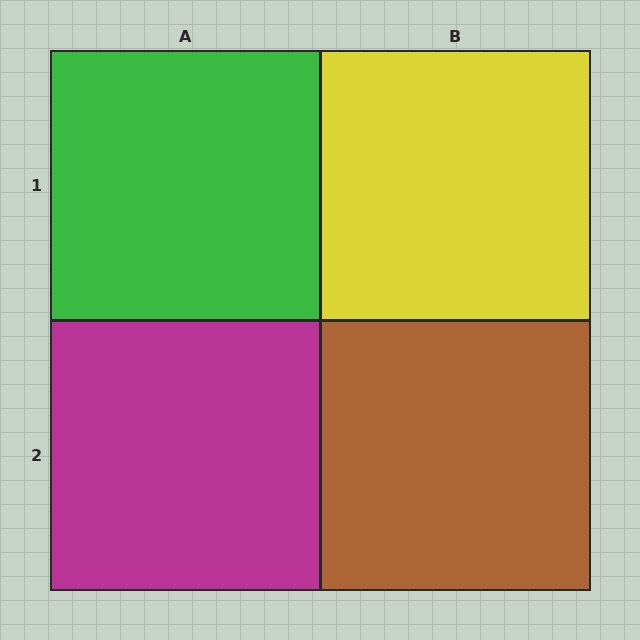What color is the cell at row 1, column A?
Green.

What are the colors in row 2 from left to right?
Magenta, brown.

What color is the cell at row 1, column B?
Yellow.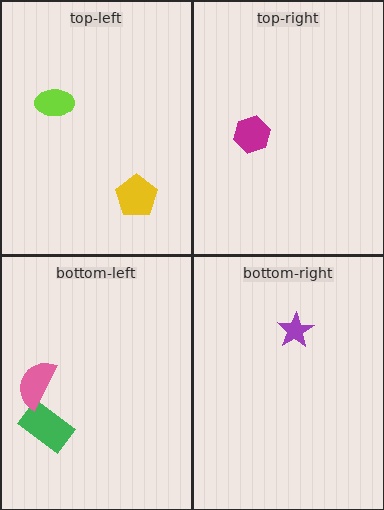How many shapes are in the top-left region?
2.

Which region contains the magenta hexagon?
The top-right region.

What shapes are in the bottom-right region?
The purple star.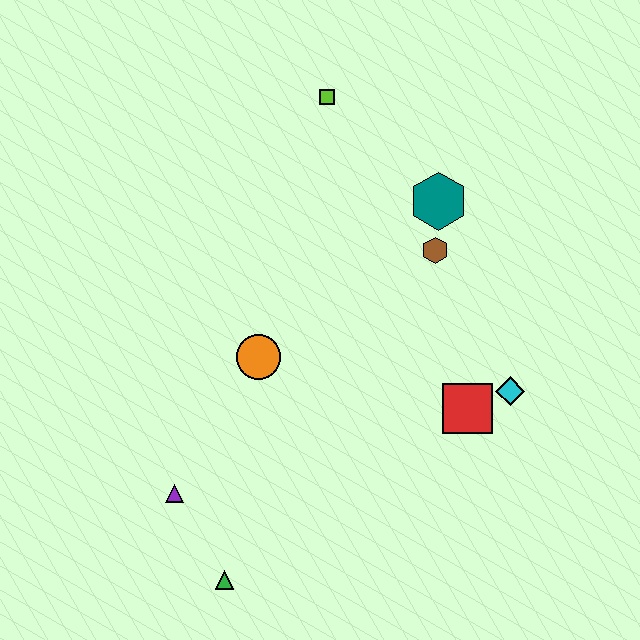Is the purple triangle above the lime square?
No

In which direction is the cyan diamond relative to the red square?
The cyan diamond is to the right of the red square.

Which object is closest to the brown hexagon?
The teal hexagon is closest to the brown hexagon.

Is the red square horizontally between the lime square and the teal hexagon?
No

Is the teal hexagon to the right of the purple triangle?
Yes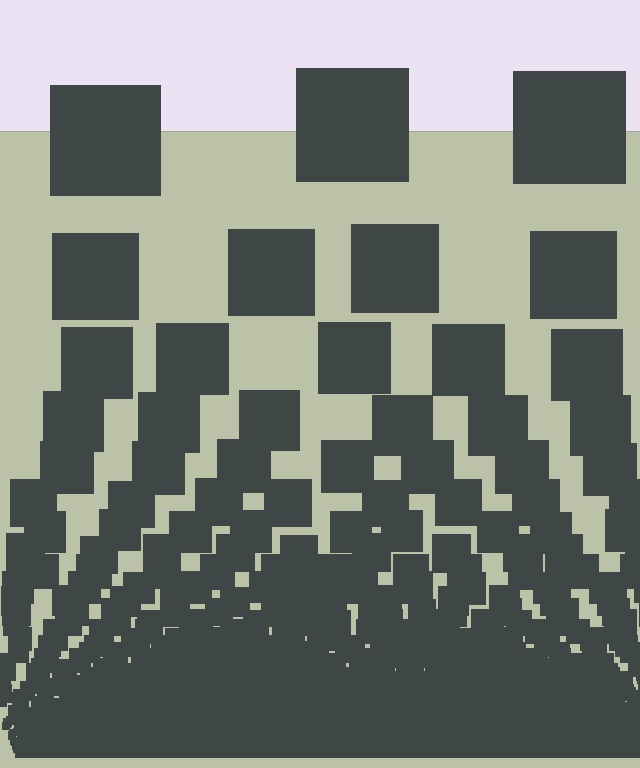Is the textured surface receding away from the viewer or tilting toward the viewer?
The surface appears to tilt toward the viewer. Texture elements get larger and sparser toward the top.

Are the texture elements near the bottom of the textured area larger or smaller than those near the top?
Smaller. The gradient is inverted — elements near the bottom are smaller and denser.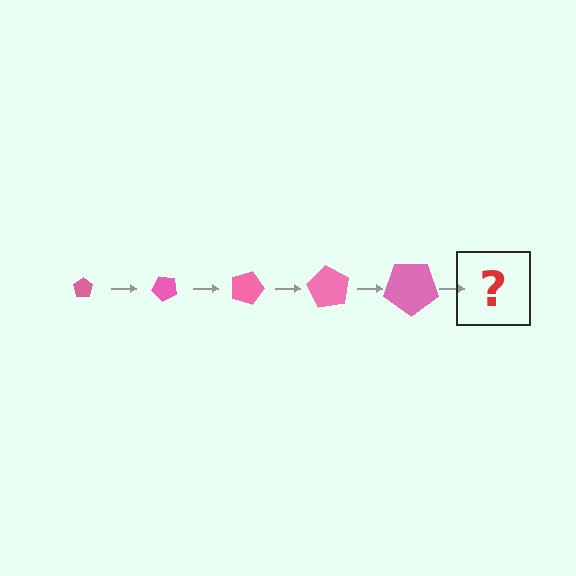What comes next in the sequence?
The next element should be a pentagon, larger than the previous one and rotated 225 degrees from the start.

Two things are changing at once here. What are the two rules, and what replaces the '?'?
The two rules are that the pentagon grows larger each step and it rotates 45 degrees each step. The '?' should be a pentagon, larger than the previous one and rotated 225 degrees from the start.